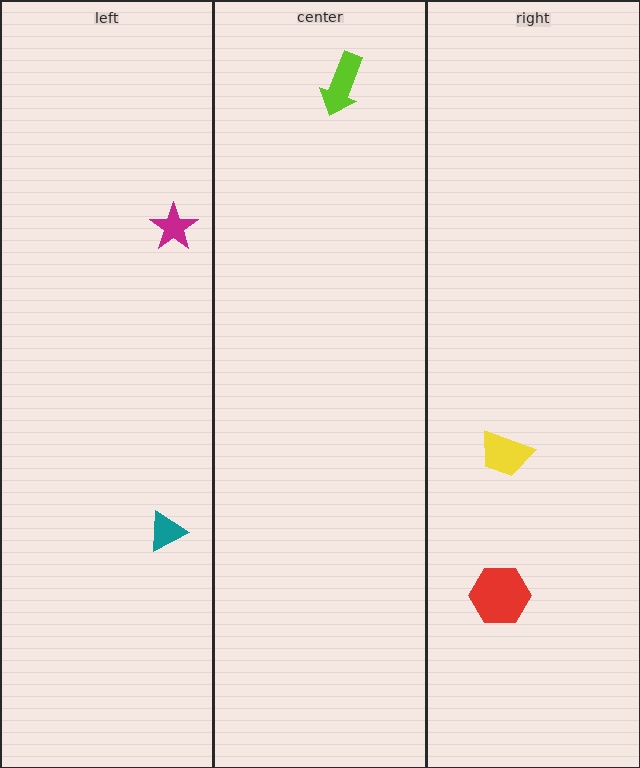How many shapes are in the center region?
1.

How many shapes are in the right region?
2.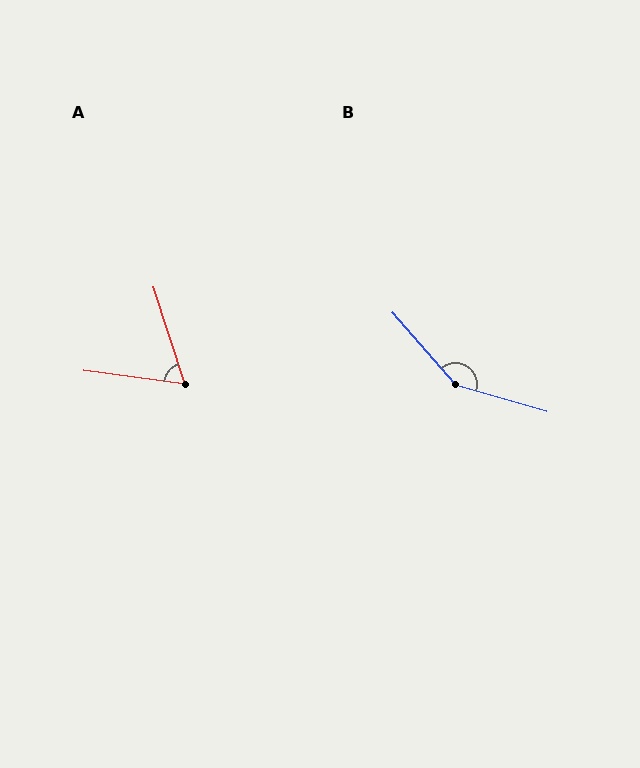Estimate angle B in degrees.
Approximately 147 degrees.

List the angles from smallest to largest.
A (65°), B (147°).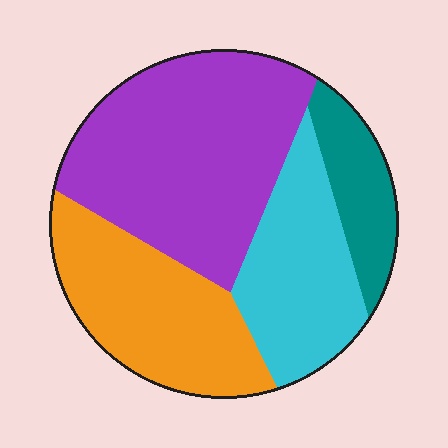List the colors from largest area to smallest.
From largest to smallest: purple, orange, cyan, teal.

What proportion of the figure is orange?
Orange takes up about one quarter (1/4) of the figure.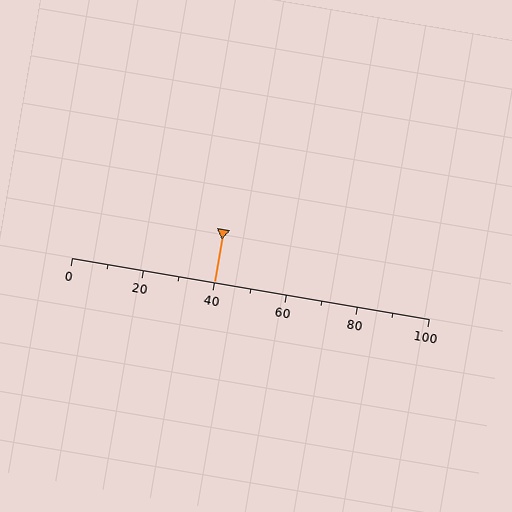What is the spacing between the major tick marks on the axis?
The major ticks are spaced 20 apart.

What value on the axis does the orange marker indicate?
The marker indicates approximately 40.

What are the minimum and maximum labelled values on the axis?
The axis runs from 0 to 100.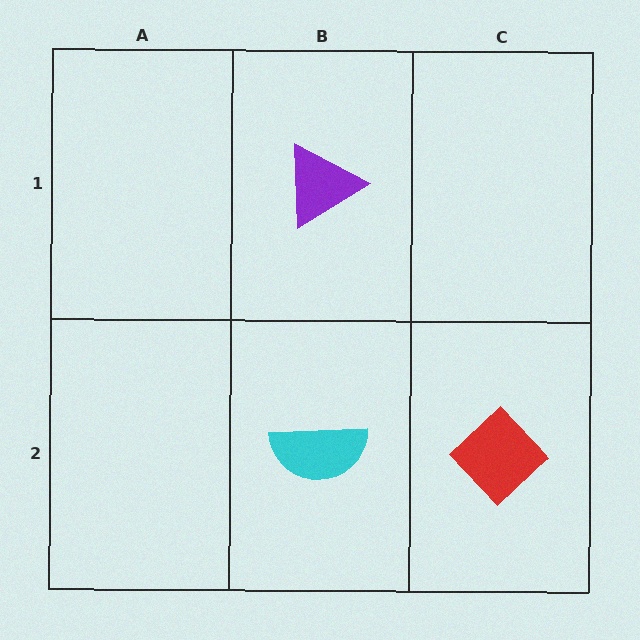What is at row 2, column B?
A cyan semicircle.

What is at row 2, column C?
A red diamond.